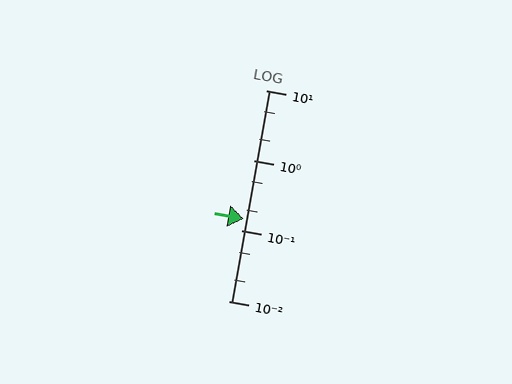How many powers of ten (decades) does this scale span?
The scale spans 3 decades, from 0.01 to 10.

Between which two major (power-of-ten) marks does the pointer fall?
The pointer is between 0.1 and 1.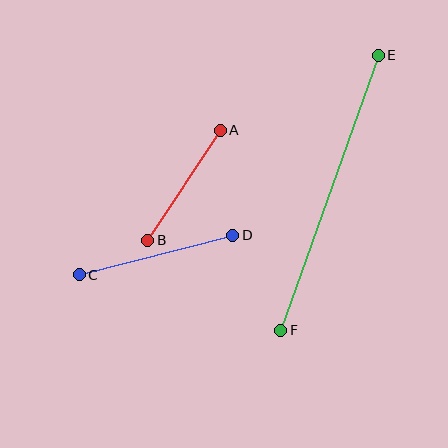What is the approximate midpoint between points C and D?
The midpoint is at approximately (156, 255) pixels.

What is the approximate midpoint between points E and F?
The midpoint is at approximately (329, 193) pixels.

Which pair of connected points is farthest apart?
Points E and F are farthest apart.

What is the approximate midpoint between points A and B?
The midpoint is at approximately (184, 185) pixels.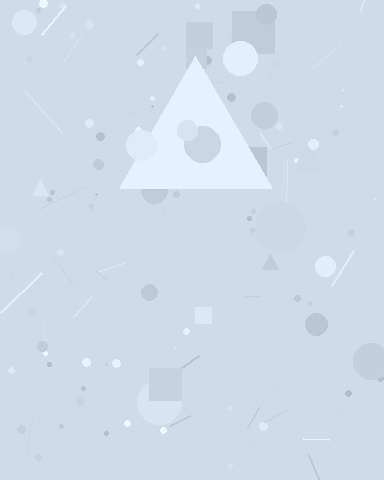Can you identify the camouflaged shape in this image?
The camouflaged shape is a triangle.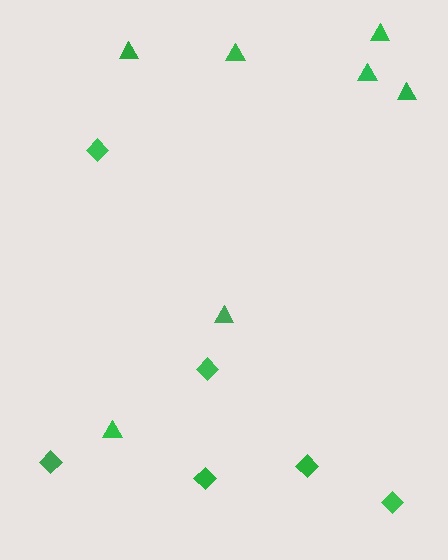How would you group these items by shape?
There are 2 groups: one group of diamonds (6) and one group of triangles (7).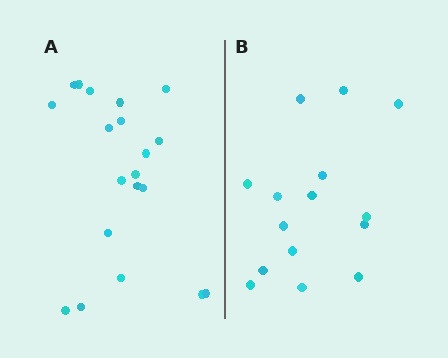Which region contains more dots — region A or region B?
Region A (the left region) has more dots.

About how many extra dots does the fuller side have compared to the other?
Region A has about 5 more dots than region B.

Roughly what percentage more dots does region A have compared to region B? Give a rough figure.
About 35% more.